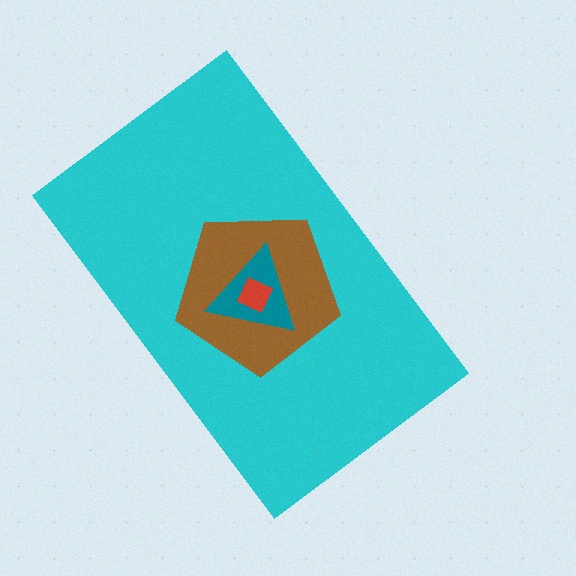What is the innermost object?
The red square.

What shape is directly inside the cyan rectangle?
The brown pentagon.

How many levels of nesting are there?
4.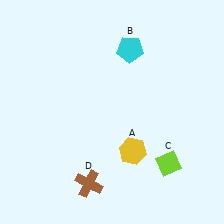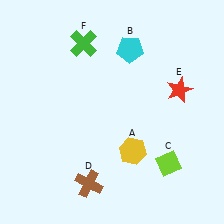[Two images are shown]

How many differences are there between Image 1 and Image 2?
There are 2 differences between the two images.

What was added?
A red star (E), a green cross (F) were added in Image 2.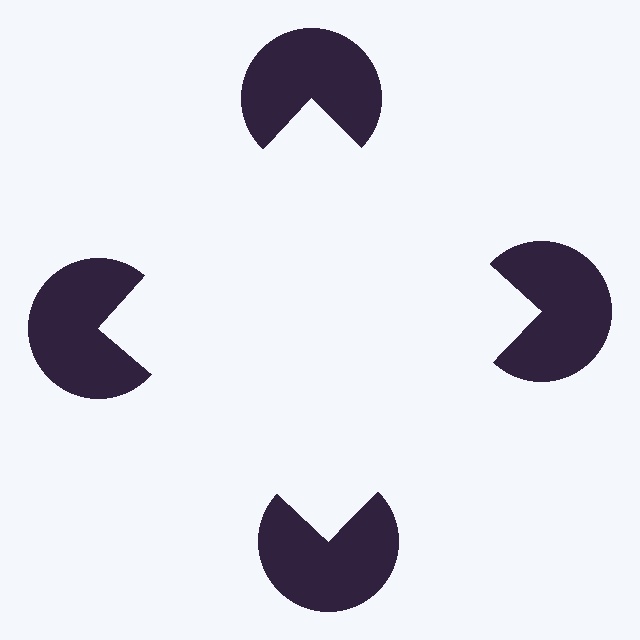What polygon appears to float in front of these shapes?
An illusory square — its edges are inferred from the aligned wedge cuts in the pac-man discs, not physically drawn.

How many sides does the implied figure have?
4 sides.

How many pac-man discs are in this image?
There are 4 — one at each vertex of the illusory square.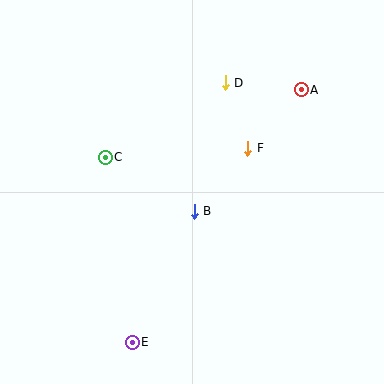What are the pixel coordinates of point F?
Point F is at (248, 149).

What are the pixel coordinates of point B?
Point B is at (194, 211).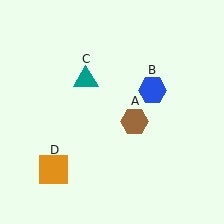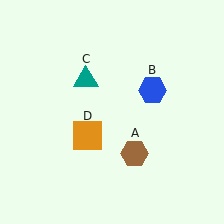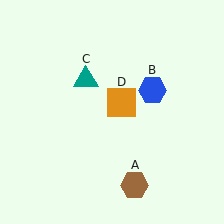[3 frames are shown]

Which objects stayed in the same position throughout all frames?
Blue hexagon (object B) and teal triangle (object C) remained stationary.